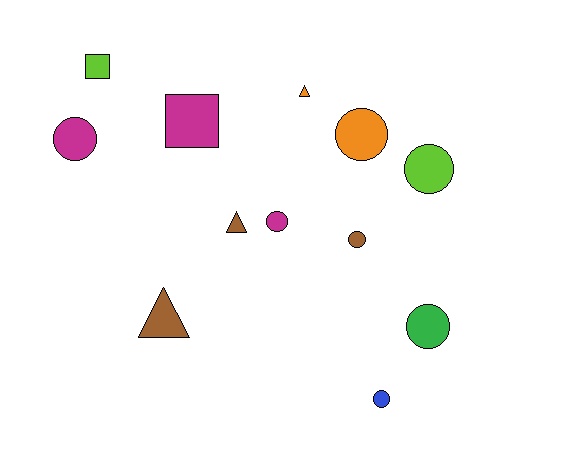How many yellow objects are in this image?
There are no yellow objects.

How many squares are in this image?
There are 2 squares.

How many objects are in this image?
There are 12 objects.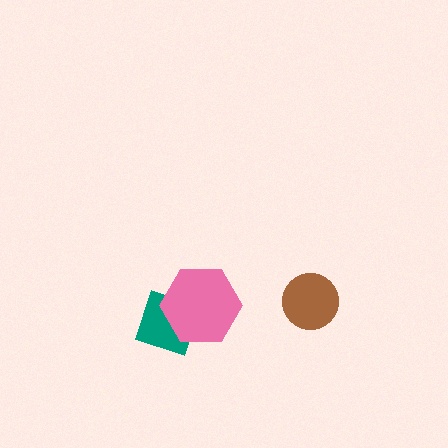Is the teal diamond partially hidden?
Yes, it is partially covered by another shape.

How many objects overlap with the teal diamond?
1 object overlaps with the teal diamond.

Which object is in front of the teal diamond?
The pink hexagon is in front of the teal diamond.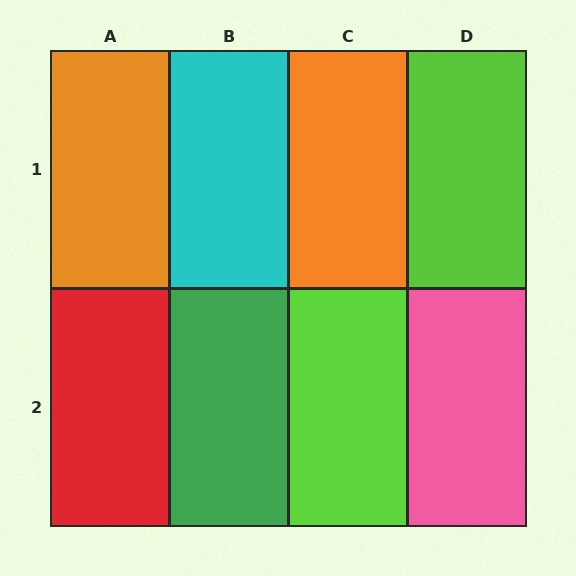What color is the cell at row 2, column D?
Pink.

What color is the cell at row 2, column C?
Lime.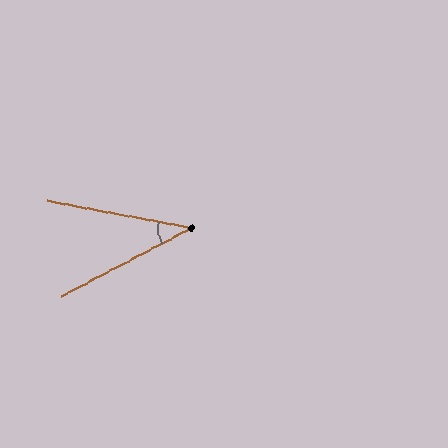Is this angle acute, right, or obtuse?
It is acute.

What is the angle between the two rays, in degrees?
Approximately 38 degrees.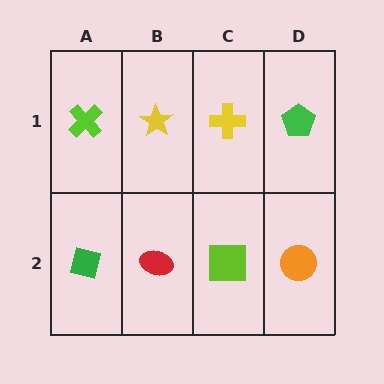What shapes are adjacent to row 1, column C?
A lime square (row 2, column C), a yellow star (row 1, column B), a green pentagon (row 1, column D).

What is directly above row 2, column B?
A yellow star.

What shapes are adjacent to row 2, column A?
A lime cross (row 1, column A), a red ellipse (row 2, column B).